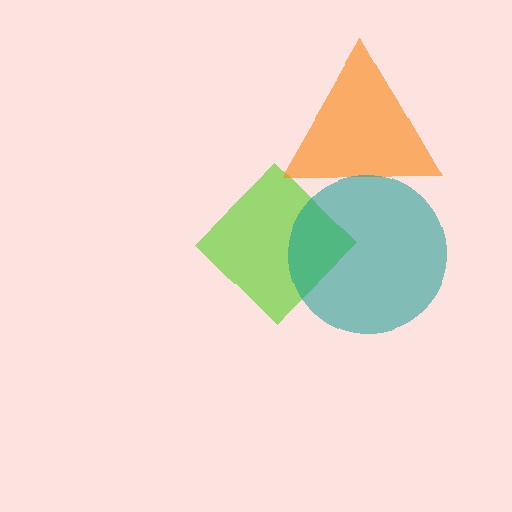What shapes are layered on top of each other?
The layered shapes are: a lime diamond, an orange triangle, a teal circle.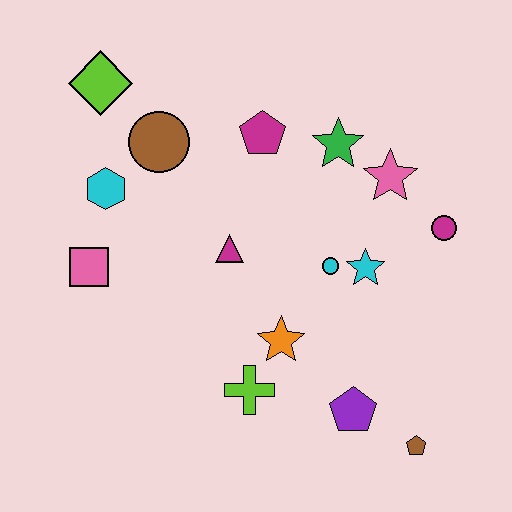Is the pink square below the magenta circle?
Yes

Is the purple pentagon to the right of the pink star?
No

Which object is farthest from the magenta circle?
The lime diamond is farthest from the magenta circle.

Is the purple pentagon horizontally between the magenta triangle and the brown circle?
No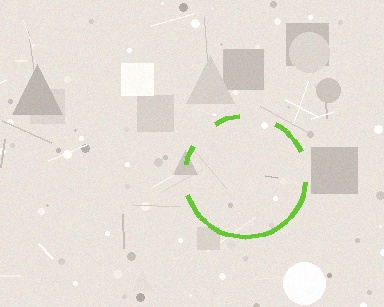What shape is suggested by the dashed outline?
The dashed outline suggests a circle.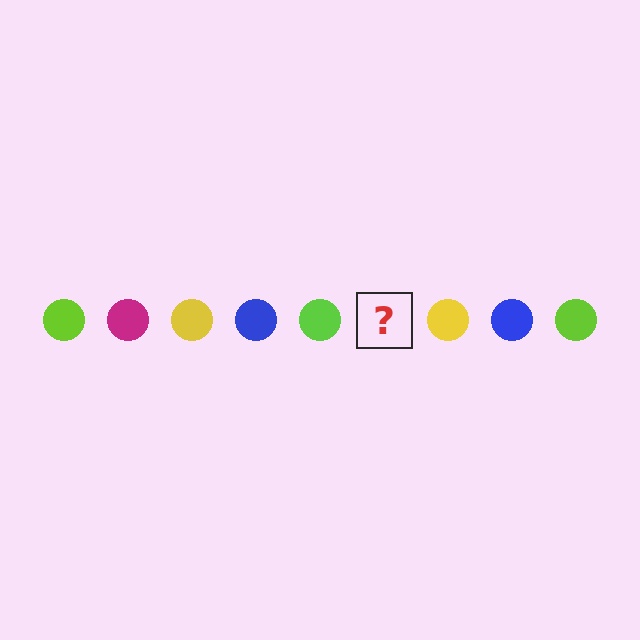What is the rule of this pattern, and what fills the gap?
The rule is that the pattern cycles through lime, magenta, yellow, blue circles. The gap should be filled with a magenta circle.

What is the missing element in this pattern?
The missing element is a magenta circle.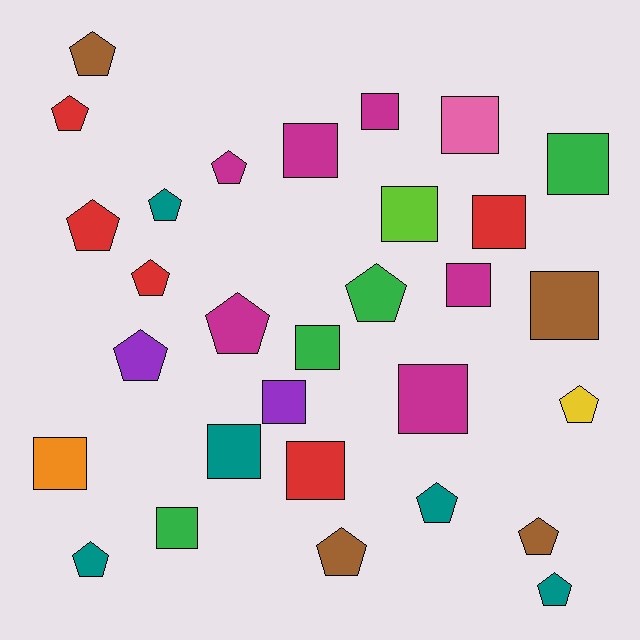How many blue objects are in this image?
There are no blue objects.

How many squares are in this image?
There are 15 squares.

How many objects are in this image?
There are 30 objects.